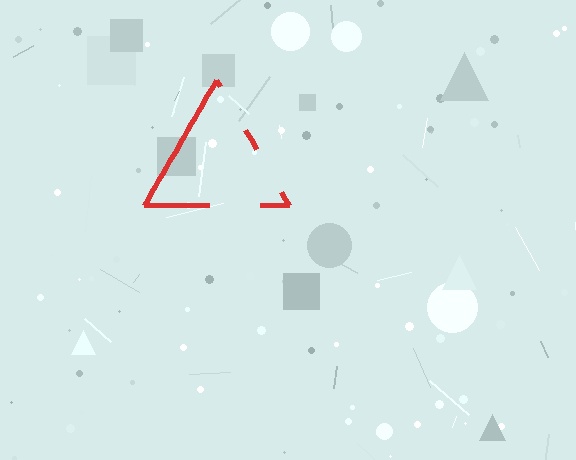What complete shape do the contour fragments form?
The contour fragments form a triangle.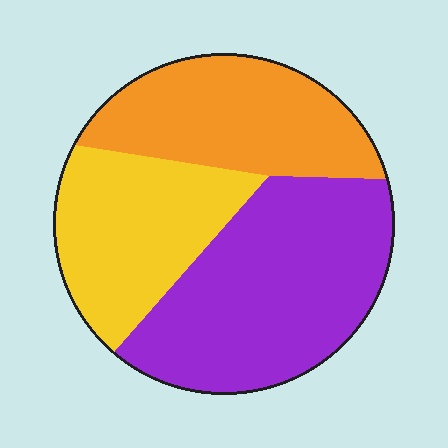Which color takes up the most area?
Purple, at roughly 45%.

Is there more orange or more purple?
Purple.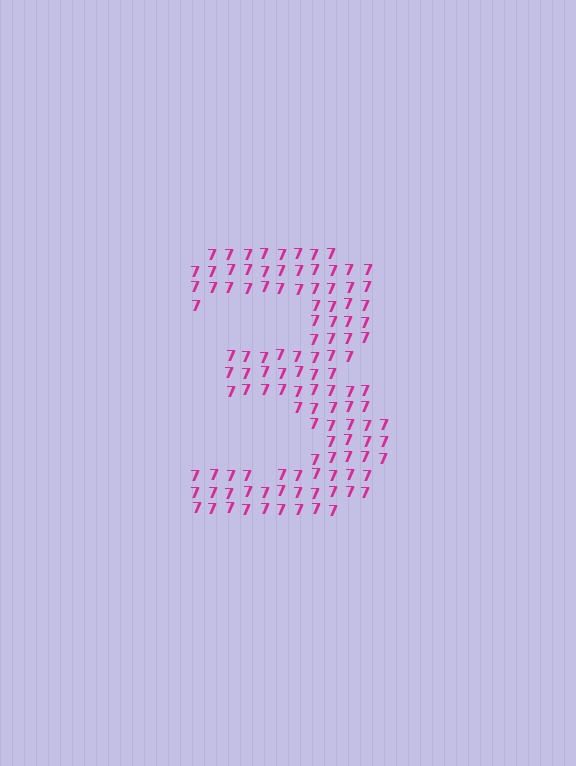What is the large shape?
The large shape is the digit 3.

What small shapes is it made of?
It is made of small digit 7's.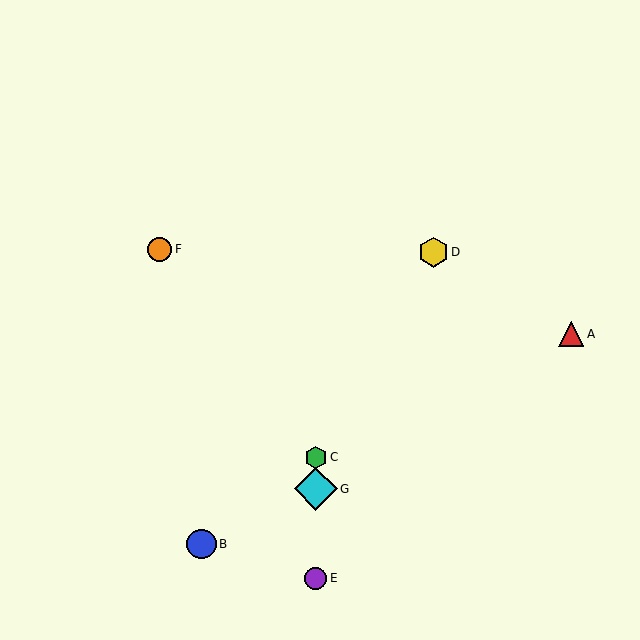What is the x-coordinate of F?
Object F is at x≈160.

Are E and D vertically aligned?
No, E is at x≈316 and D is at x≈434.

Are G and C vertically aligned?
Yes, both are at x≈316.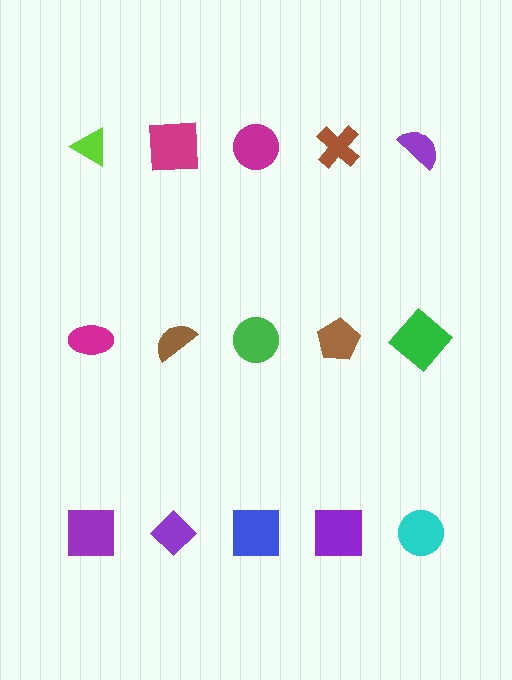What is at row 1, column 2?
A magenta square.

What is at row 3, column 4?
A purple square.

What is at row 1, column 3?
A magenta circle.